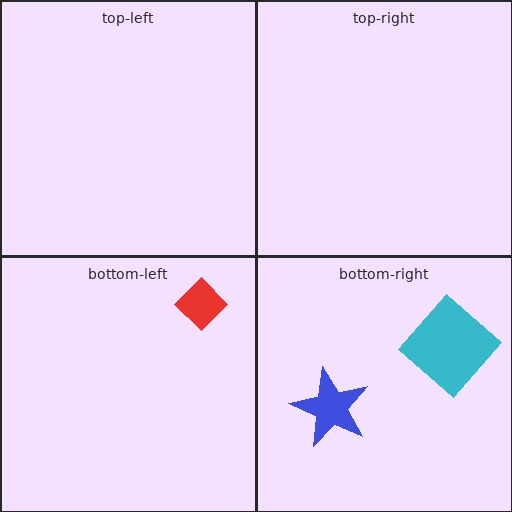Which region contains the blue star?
The bottom-right region.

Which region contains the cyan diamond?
The bottom-right region.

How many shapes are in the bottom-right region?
2.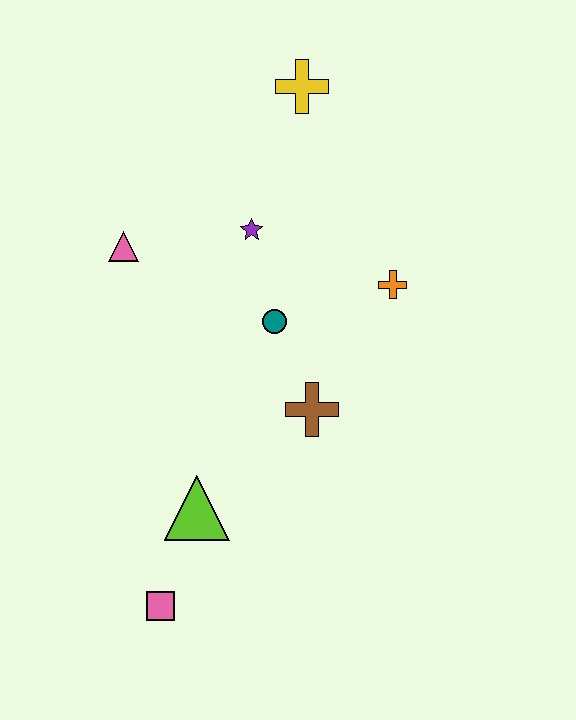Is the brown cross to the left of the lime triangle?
No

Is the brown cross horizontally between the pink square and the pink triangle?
No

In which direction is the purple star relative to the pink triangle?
The purple star is to the right of the pink triangle.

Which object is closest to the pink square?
The lime triangle is closest to the pink square.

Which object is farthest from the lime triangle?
The yellow cross is farthest from the lime triangle.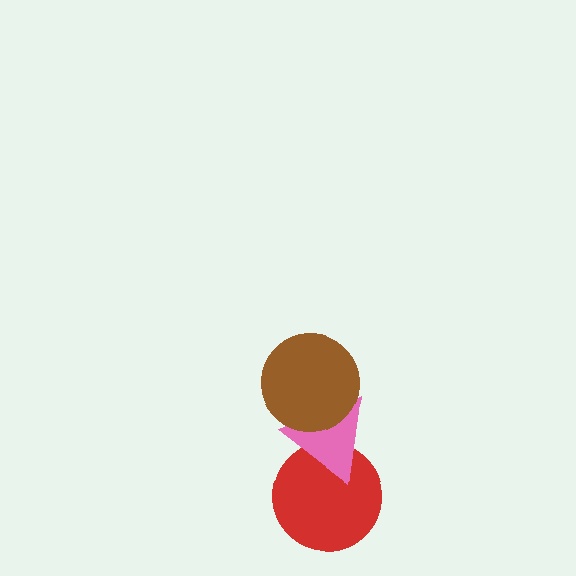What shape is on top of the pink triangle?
The brown circle is on top of the pink triangle.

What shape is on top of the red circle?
The pink triangle is on top of the red circle.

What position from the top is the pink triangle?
The pink triangle is 2nd from the top.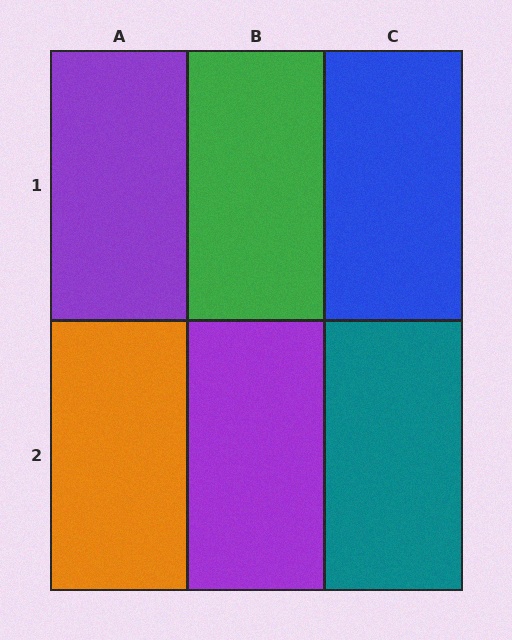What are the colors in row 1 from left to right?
Purple, green, blue.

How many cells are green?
1 cell is green.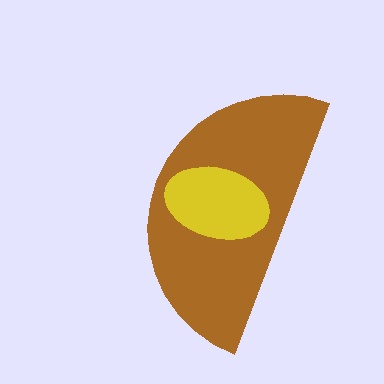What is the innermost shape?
The yellow ellipse.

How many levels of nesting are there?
2.